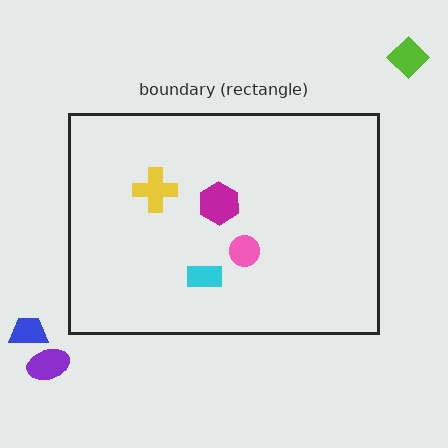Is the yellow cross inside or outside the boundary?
Inside.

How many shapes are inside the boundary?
4 inside, 3 outside.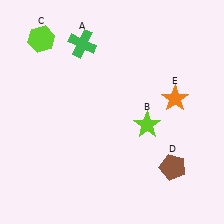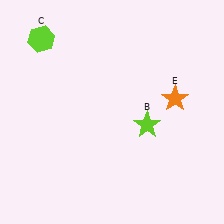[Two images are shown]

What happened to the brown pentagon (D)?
The brown pentagon (D) was removed in Image 2. It was in the bottom-right area of Image 1.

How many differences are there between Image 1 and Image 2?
There are 2 differences between the two images.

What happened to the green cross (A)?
The green cross (A) was removed in Image 2. It was in the top-left area of Image 1.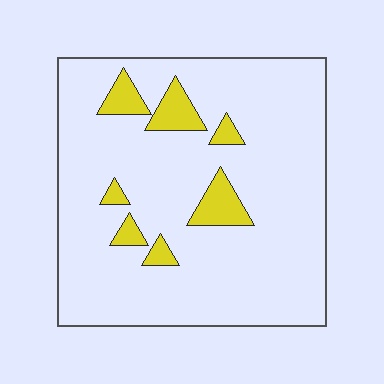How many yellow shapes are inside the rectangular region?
7.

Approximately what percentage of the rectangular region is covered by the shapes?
Approximately 10%.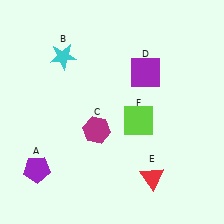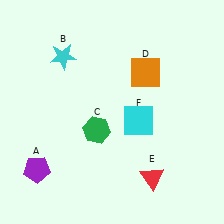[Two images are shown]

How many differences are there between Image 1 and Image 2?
There are 3 differences between the two images.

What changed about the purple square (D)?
In Image 1, D is purple. In Image 2, it changed to orange.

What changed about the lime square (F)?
In Image 1, F is lime. In Image 2, it changed to cyan.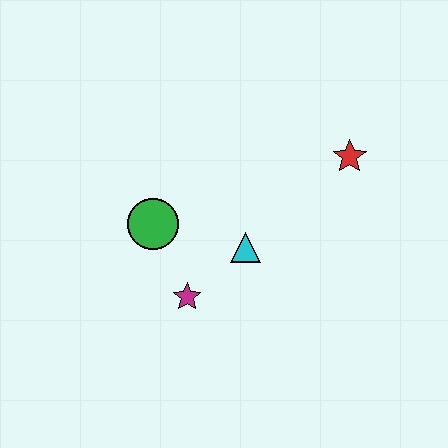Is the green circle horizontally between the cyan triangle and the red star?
No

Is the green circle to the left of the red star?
Yes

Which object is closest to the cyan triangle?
The magenta star is closest to the cyan triangle.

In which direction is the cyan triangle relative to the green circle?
The cyan triangle is to the right of the green circle.